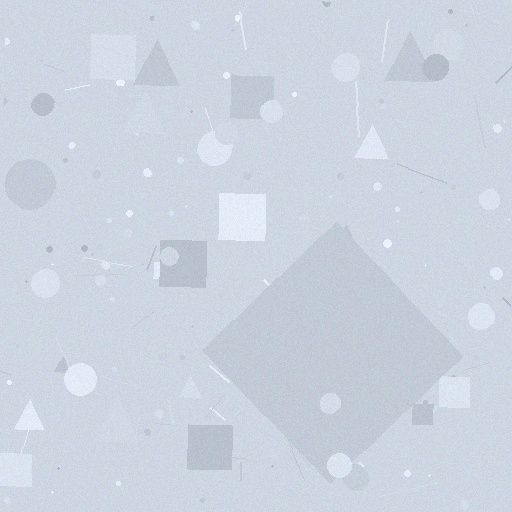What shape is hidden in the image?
A diamond is hidden in the image.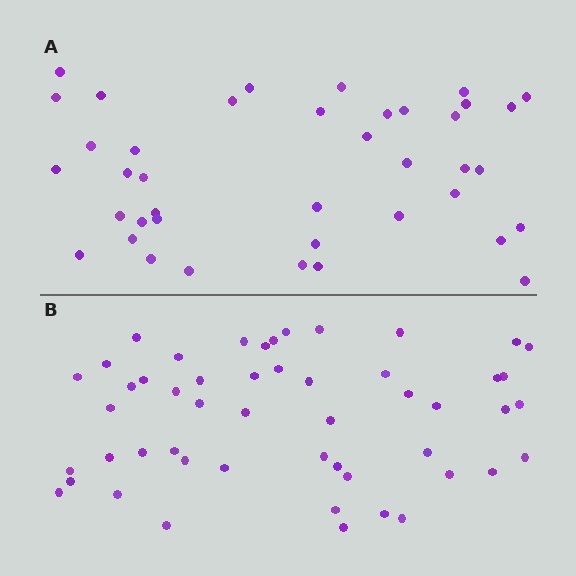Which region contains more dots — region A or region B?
Region B (the bottom region) has more dots.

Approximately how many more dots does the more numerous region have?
Region B has roughly 12 or so more dots than region A.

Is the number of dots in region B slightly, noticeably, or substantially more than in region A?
Region B has noticeably more, but not dramatically so. The ratio is roughly 1.3 to 1.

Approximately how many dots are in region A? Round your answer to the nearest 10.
About 40 dots.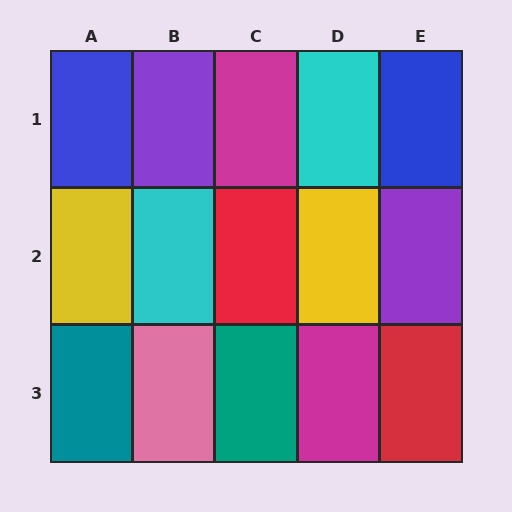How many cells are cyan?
2 cells are cyan.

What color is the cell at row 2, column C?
Red.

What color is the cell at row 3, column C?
Teal.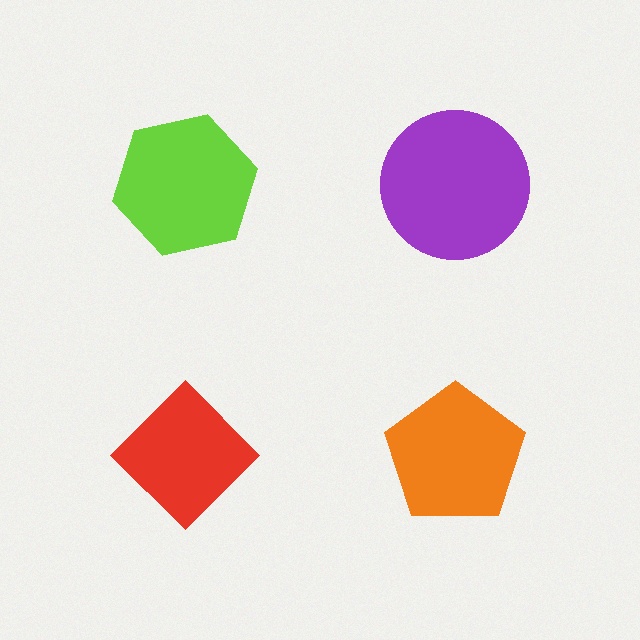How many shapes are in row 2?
2 shapes.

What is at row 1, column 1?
A lime hexagon.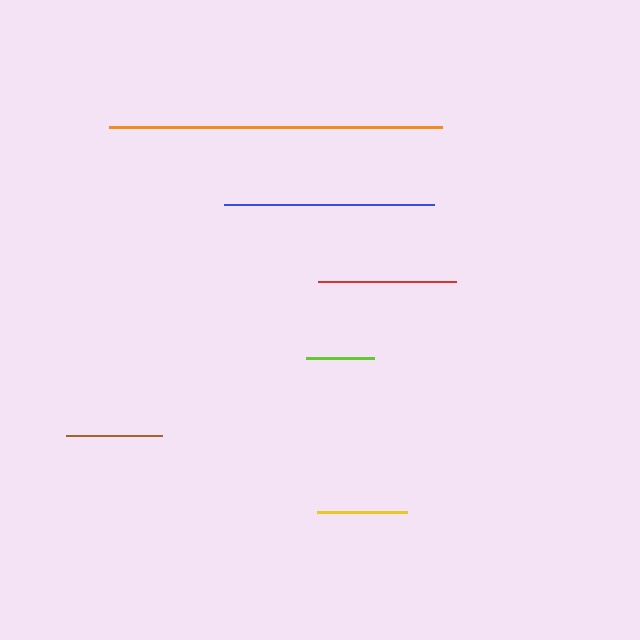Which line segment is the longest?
The orange line is the longest at approximately 333 pixels.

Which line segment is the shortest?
The lime line is the shortest at approximately 67 pixels.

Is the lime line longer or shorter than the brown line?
The brown line is longer than the lime line.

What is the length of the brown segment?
The brown segment is approximately 97 pixels long.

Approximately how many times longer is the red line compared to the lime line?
The red line is approximately 2.0 times the length of the lime line.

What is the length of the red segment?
The red segment is approximately 138 pixels long.